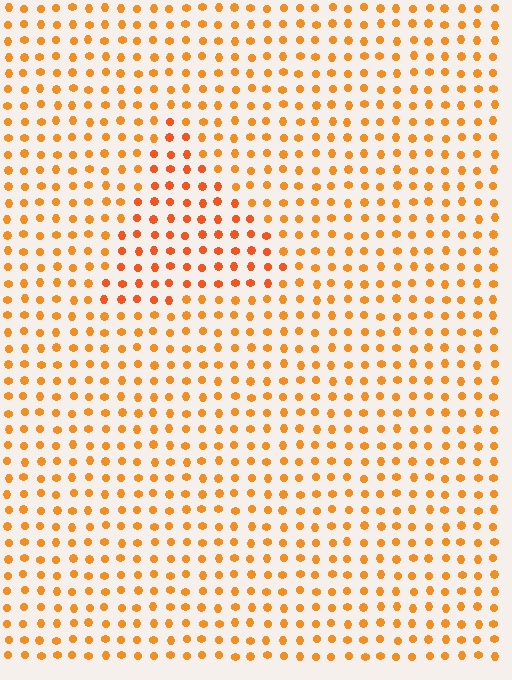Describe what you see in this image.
The image is filled with small orange elements in a uniform arrangement. A triangle-shaped region is visible where the elements are tinted to a slightly different hue, forming a subtle color boundary.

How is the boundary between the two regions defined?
The boundary is defined purely by a slight shift in hue (about 17 degrees). Spacing, size, and orientation are identical on both sides.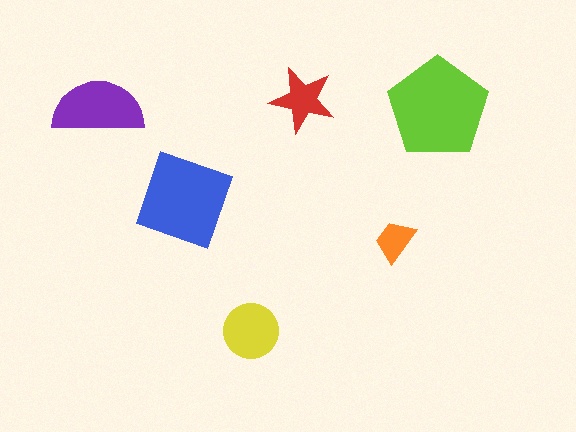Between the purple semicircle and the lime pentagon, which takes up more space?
The lime pentagon.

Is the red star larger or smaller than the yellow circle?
Smaller.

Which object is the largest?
The lime pentagon.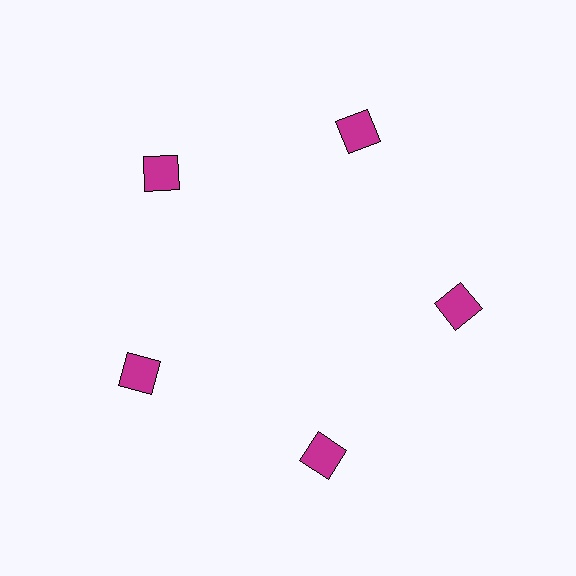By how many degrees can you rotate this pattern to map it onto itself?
The pattern maps onto itself every 72 degrees of rotation.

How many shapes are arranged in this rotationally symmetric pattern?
There are 5 shapes, arranged in 5 groups of 1.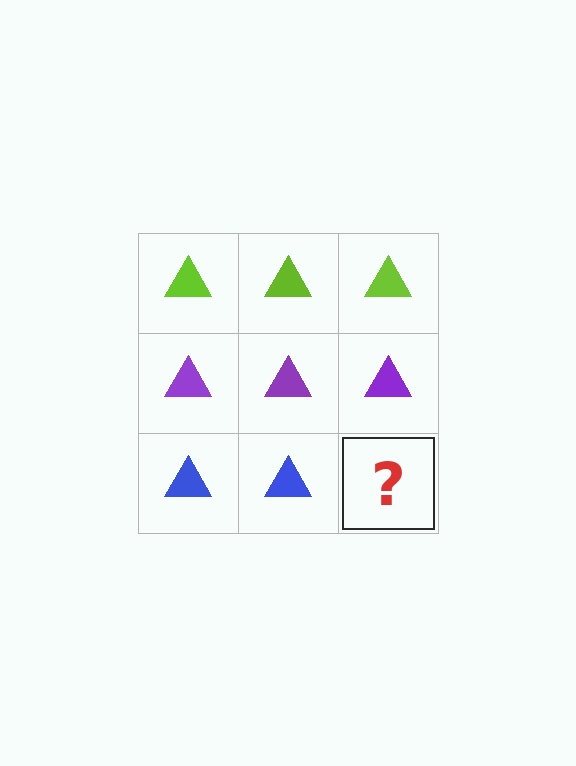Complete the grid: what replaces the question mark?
The question mark should be replaced with a blue triangle.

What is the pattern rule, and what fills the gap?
The rule is that each row has a consistent color. The gap should be filled with a blue triangle.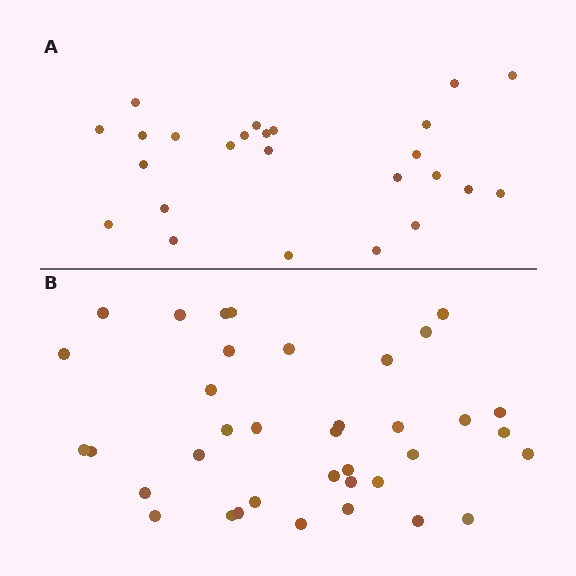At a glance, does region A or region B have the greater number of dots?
Region B (the bottom region) has more dots.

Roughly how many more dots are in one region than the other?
Region B has roughly 12 or so more dots than region A.